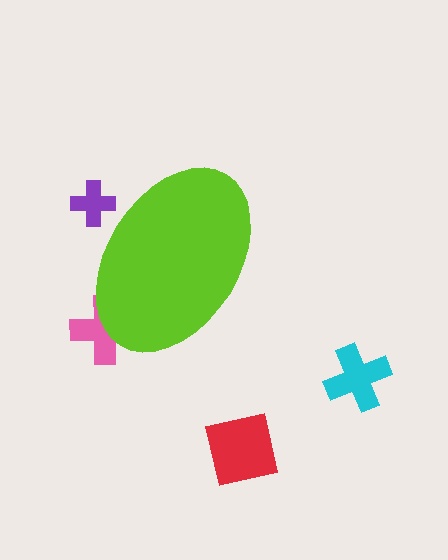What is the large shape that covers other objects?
A lime ellipse.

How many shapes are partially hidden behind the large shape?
2 shapes are partially hidden.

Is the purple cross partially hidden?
Yes, the purple cross is partially hidden behind the lime ellipse.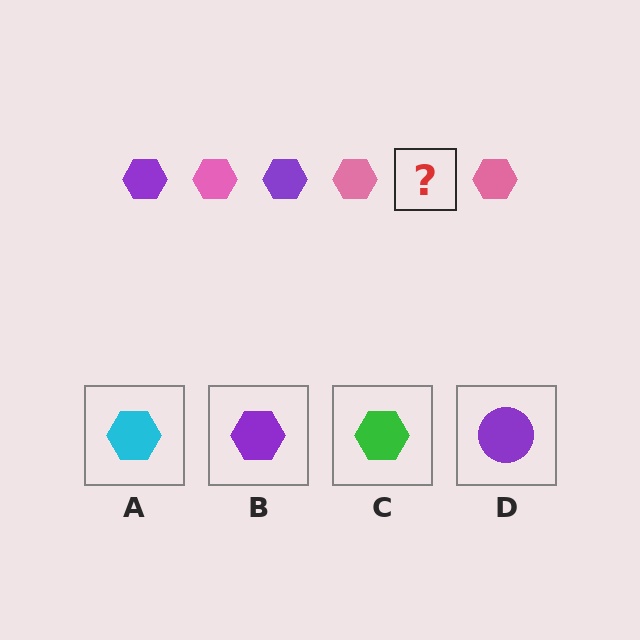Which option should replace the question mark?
Option B.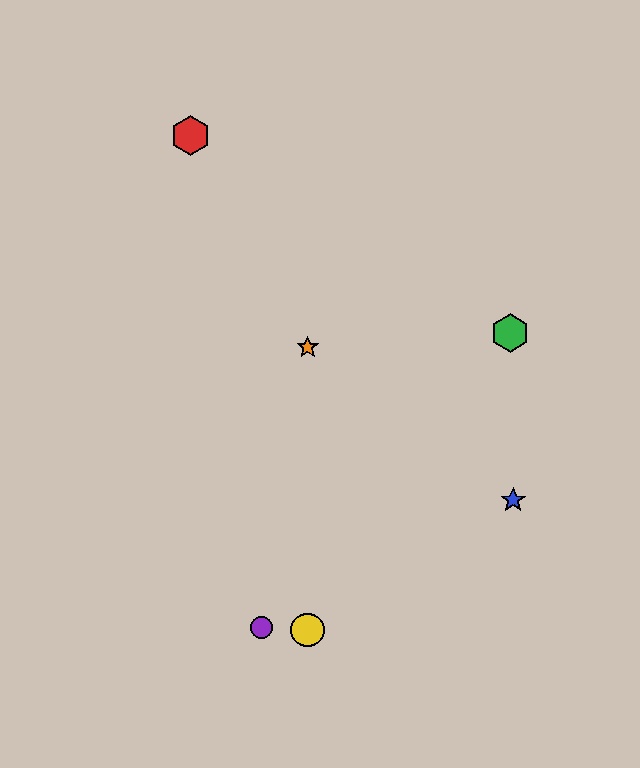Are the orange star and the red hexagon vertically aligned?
No, the orange star is at x≈308 and the red hexagon is at x≈190.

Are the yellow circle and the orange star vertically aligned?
Yes, both are at x≈308.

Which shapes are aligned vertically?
The yellow circle, the orange star are aligned vertically.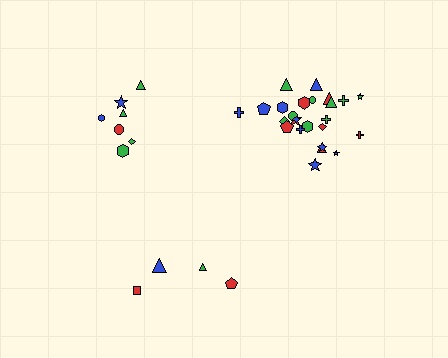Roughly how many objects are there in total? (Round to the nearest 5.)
Roughly 35 objects in total.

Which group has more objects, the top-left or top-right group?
The top-right group.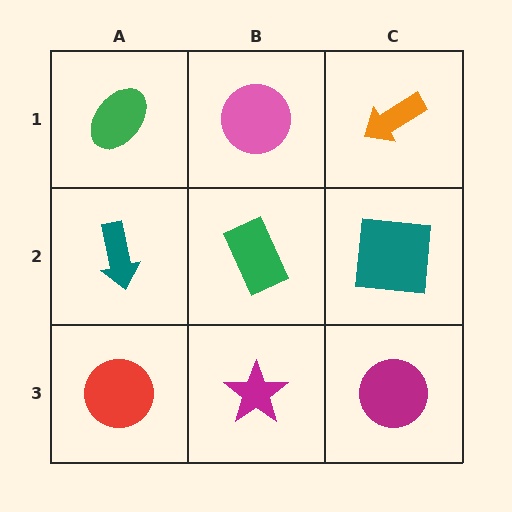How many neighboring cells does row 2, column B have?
4.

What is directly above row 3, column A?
A teal arrow.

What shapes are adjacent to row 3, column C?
A teal square (row 2, column C), a magenta star (row 3, column B).